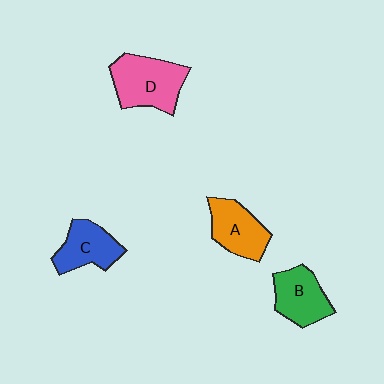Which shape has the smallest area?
Shape C (blue).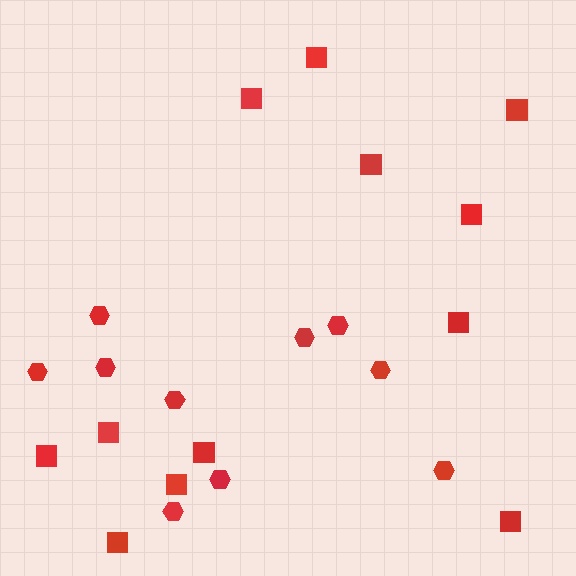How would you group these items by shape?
There are 2 groups: one group of squares (12) and one group of hexagons (10).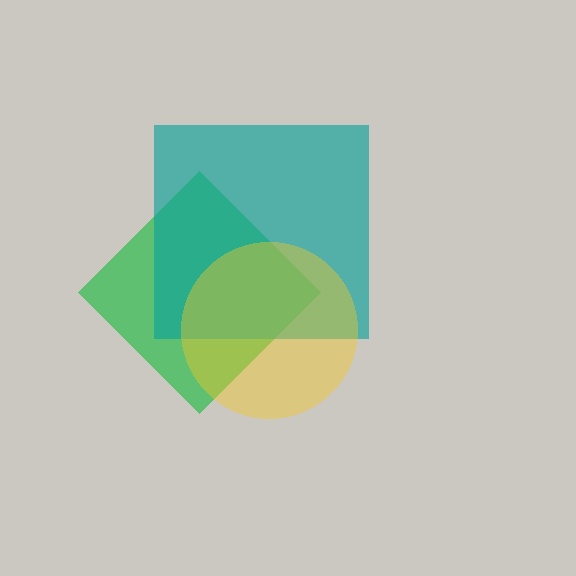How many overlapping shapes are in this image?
There are 3 overlapping shapes in the image.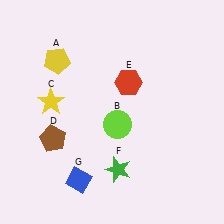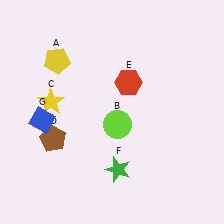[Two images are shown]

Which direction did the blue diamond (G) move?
The blue diamond (G) moved up.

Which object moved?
The blue diamond (G) moved up.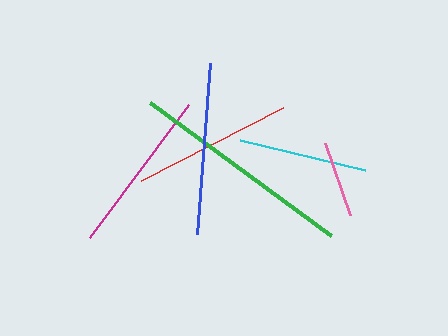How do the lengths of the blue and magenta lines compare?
The blue and magenta lines are approximately the same length.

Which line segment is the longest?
The green line is the longest at approximately 224 pixels.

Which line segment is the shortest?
The pink line is the shortest at approximately 77 pixels.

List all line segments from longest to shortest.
From longest to shortest: green, blue, magenta, red, cyan, pink.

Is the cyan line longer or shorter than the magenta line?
The magenta line is longer than the cyan line.